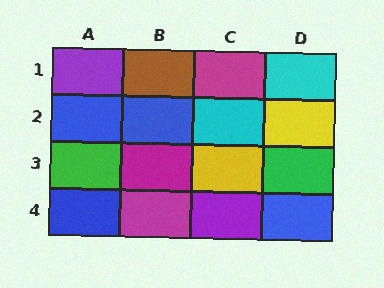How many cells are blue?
4 cells are blue.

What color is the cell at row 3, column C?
Yellow.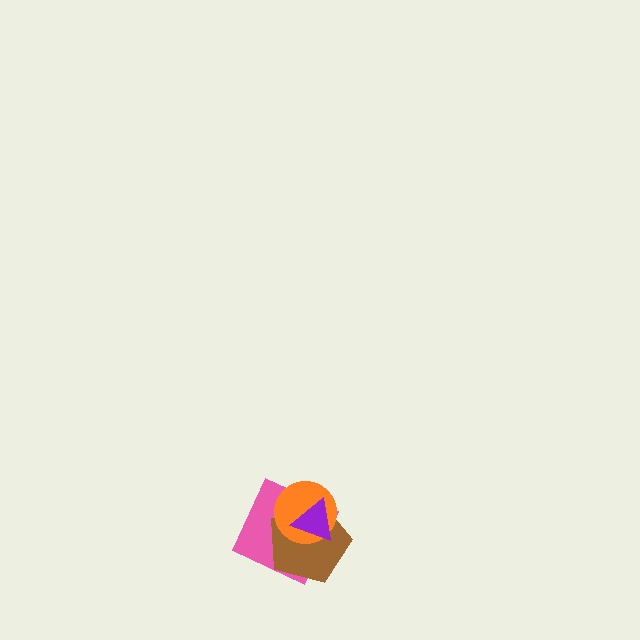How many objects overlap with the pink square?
3 objects overlap with the pink square.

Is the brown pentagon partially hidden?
Yes, it is partially covered by another shape.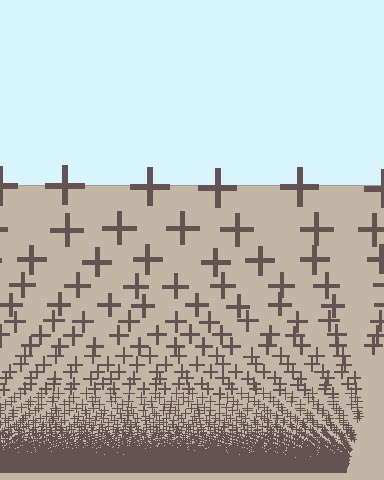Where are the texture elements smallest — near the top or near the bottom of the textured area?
Near the bottom.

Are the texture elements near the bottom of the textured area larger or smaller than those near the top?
Smaller. The gradient is inverted — elements near the bottom are smaller and denser.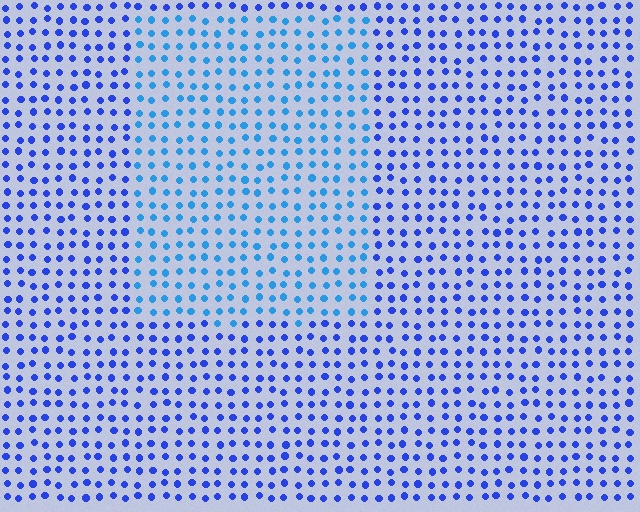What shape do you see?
I see a rectangle.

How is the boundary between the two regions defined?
The boundary is defined purely by a slight shift in hue (about 28 degrees). Spacing, size, and orientation are identical on both sides.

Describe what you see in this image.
The image is filled with small blue elements in a uniform arrangement. A rectangle-shaped region is visible where the elements are tinted to a slightly different hue, forming a subtle color boundary.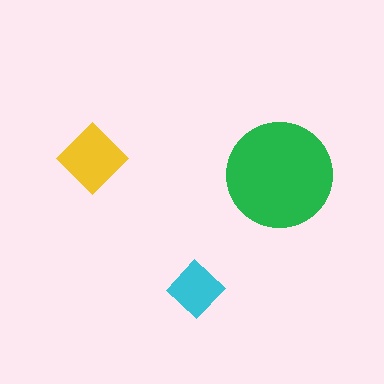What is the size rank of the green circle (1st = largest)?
1st.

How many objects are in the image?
There are 3 objects in the image.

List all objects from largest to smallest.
The green circle, the yellow diamond, the cyan diamond.